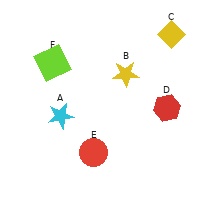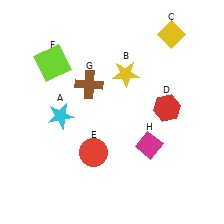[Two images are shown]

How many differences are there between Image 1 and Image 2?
There are 2 differences between the two images.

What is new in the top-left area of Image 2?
A brown cross (G) was added in the top-left area of Image 2.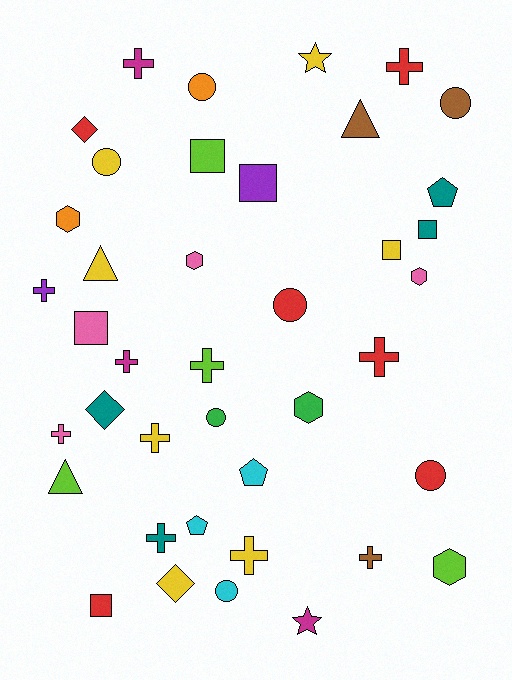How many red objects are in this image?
There are 6 red objects.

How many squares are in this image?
There are 6 squares.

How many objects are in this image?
There are 40 objects.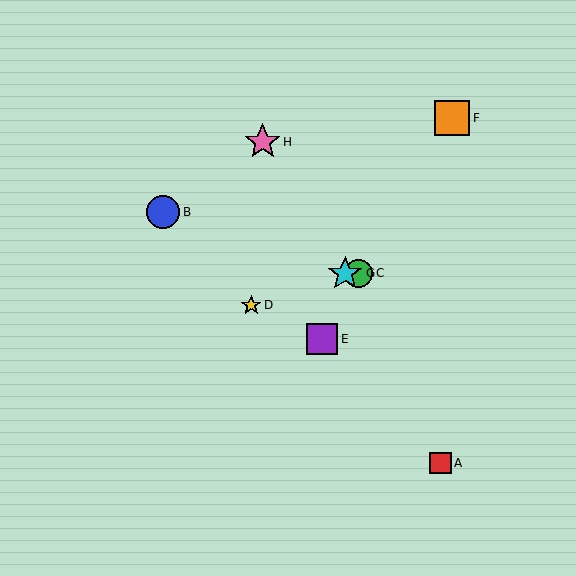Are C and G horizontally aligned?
Yes, both are at y≈273.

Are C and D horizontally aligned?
No, C is at y≈273 and D is at y≈305.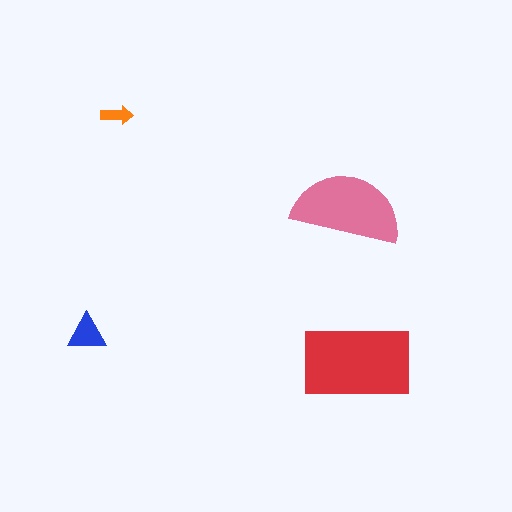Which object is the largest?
The red rectangle.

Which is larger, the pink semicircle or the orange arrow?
The pink semicircle.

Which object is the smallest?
The orange arrow.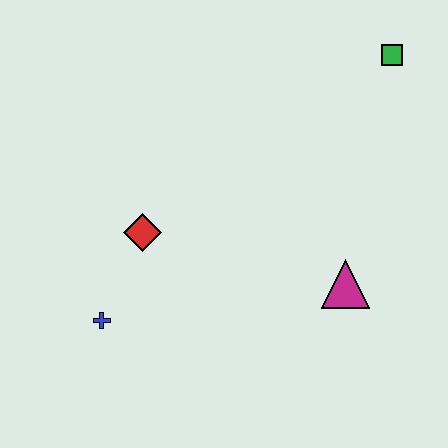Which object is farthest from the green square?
The blue cross is farthest from the green square.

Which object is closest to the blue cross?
The red diamond is closest to the blue cross.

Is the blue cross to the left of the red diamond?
Yes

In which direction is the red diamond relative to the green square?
The red diamond is to the left of the green square.